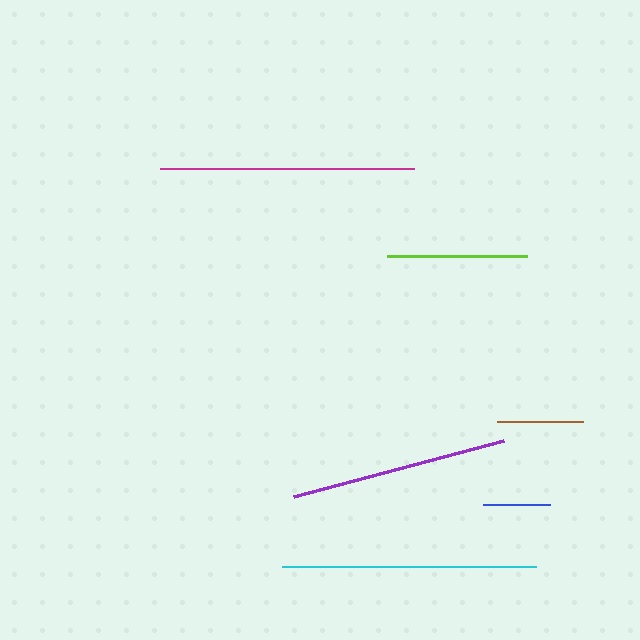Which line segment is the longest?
The cyan line is the longest at approximately 254 pixels.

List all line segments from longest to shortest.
From longest to shortest: cyan, magenta, purple, lime, brown, blue.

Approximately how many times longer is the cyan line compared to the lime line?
The cyan line is approximately 1.8 times the length of the lime line.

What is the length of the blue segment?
The blue segment is approximately 67 pixels long.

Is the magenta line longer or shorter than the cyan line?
The cyan line is longer than the magenta line.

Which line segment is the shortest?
The blue line is the shortest at approximately 67 pixels.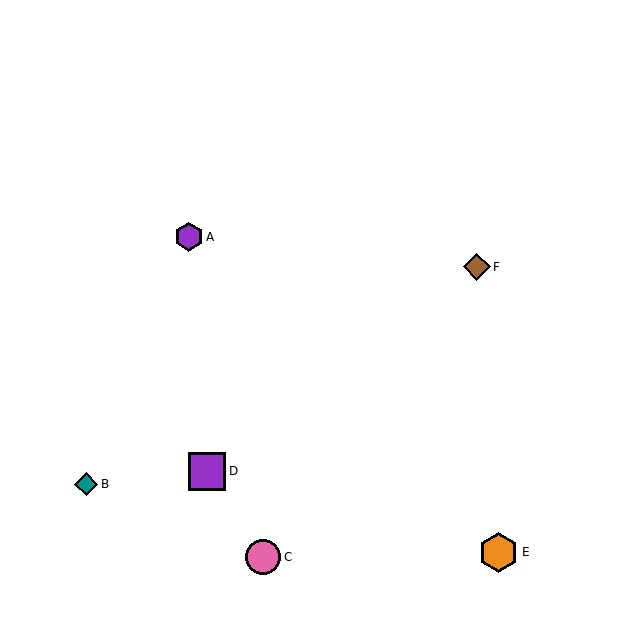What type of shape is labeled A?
Shape A is a purple hexagon.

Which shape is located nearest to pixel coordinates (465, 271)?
The brown diamond (labeled F) at (477, 267) is nearest to that location.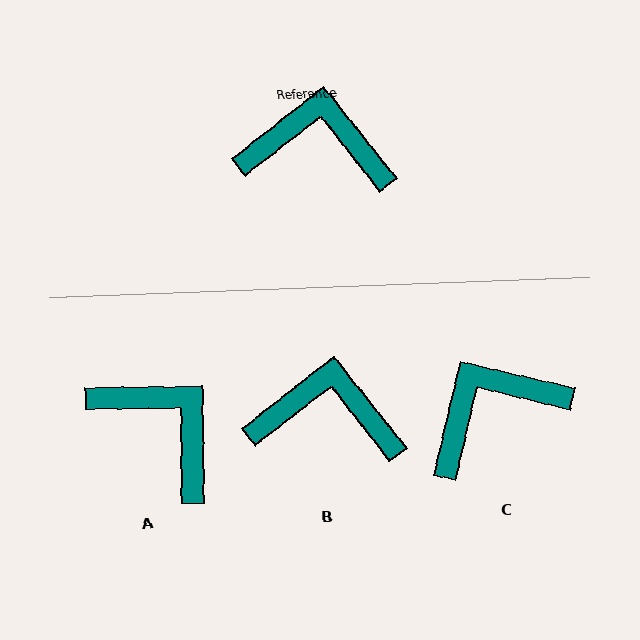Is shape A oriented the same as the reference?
No, it is off by about 38 degrees.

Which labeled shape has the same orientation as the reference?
B.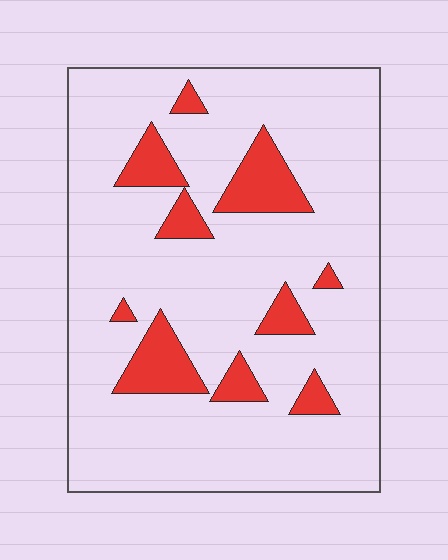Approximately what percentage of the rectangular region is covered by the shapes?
Approximately 15%.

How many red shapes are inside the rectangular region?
10.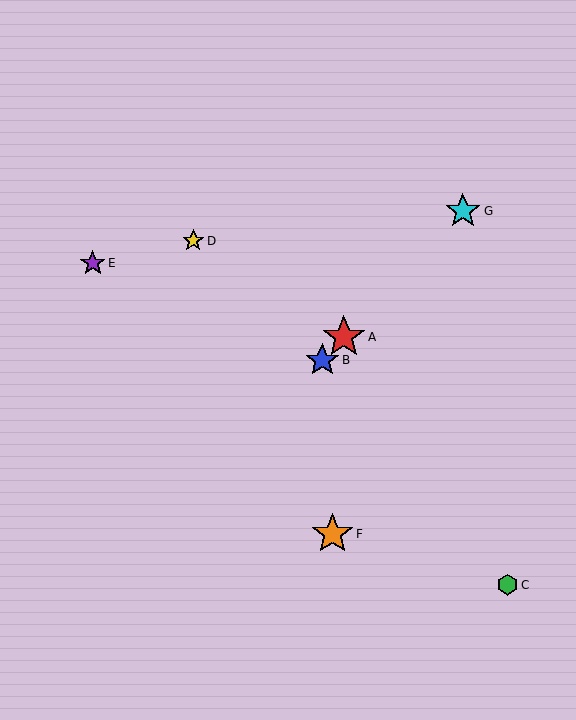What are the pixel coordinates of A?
Object A is at (344, 337).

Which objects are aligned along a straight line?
Objects A, B, G are aligned along a straight line.